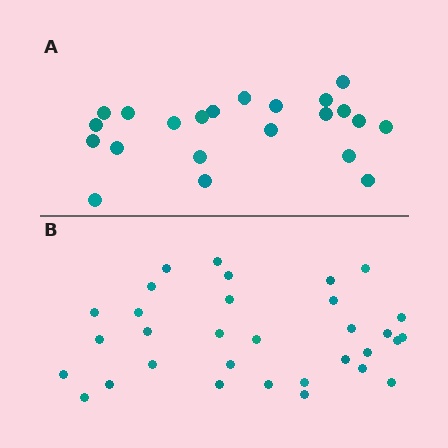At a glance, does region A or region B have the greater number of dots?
Region B (the bottom region) has more dots.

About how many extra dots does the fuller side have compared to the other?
Region B has roughly 10 or so more dots than region A.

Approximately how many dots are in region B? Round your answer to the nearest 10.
About 30 dots. (The exact count is 32, which rounds to 30.)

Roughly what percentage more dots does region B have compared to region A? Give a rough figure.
About 45% more.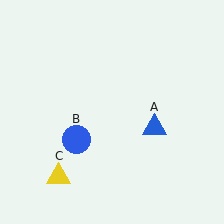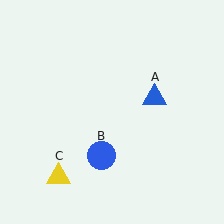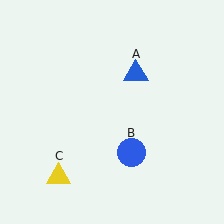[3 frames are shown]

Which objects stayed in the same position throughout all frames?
Yellow triangle (object C) remained stationary.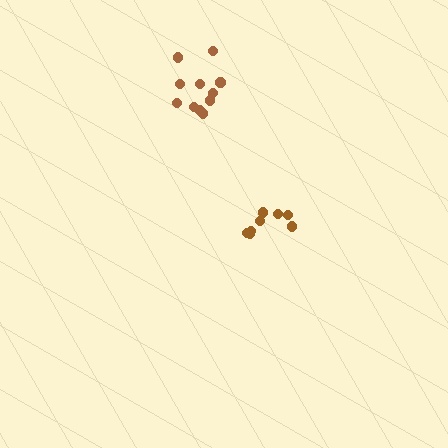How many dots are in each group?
Group 1: 11 dots, Group 2: 8 dots (19 total).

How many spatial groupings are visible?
There are 2 spatial groupings.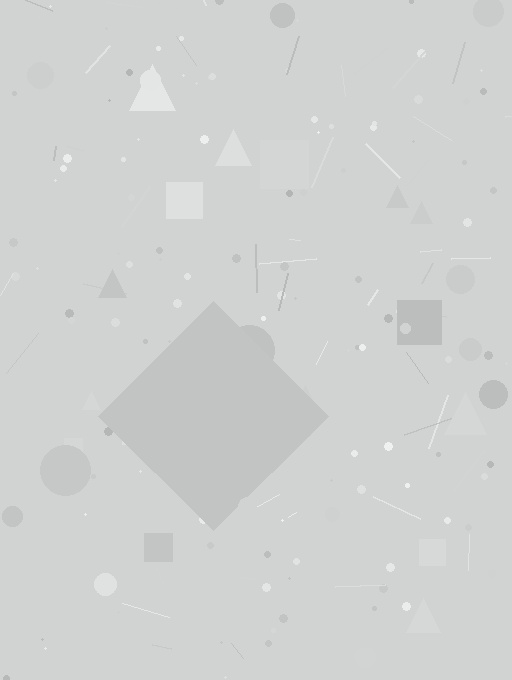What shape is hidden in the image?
A diamond is hidden in the image.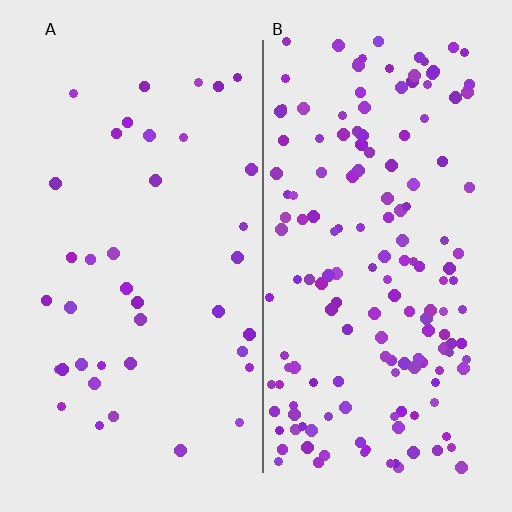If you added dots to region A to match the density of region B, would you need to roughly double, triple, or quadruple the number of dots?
Approximately quadruple.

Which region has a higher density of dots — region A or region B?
B (the right).